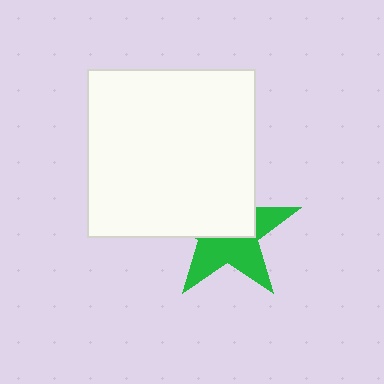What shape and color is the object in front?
The object in front is a white square.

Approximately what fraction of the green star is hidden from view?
Roughly 49% of the green star is hidden behind the white square.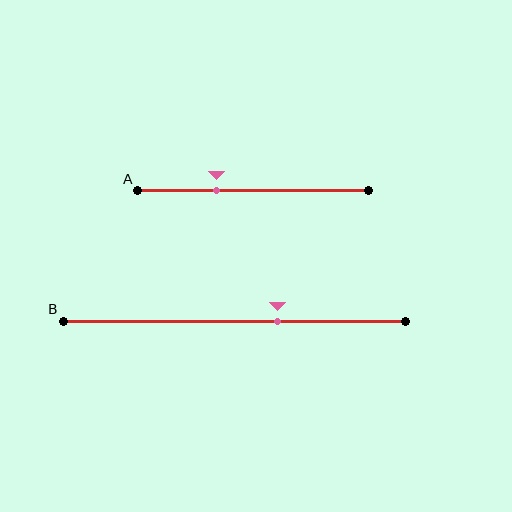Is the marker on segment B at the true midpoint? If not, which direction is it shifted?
No, the marker on segment B is shifted to the right by about 13% of the segment length.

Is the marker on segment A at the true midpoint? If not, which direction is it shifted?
No, the marker on segment A is shifted to the left by about 16% of the segment length.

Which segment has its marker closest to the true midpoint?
Segment B has its marker closest to the true midpoint.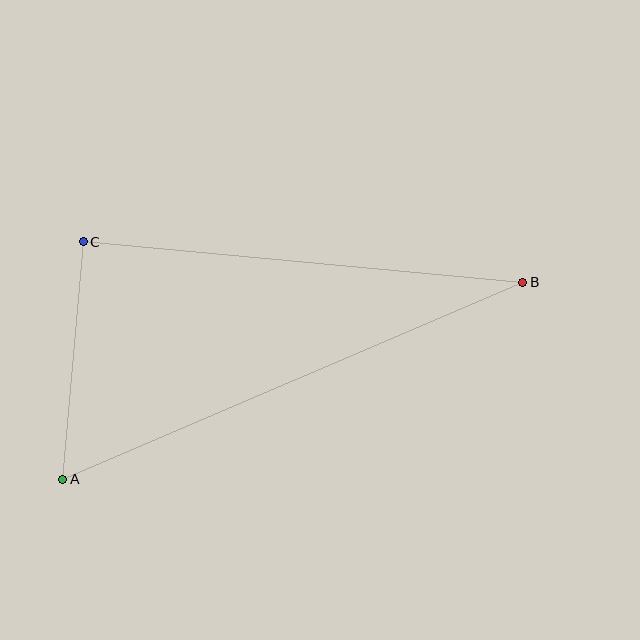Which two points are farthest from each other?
Points A and B are farthest from each other.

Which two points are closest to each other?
Points A and C are closest to each other.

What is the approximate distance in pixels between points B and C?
The distance between B and C is approximately 441 pixels.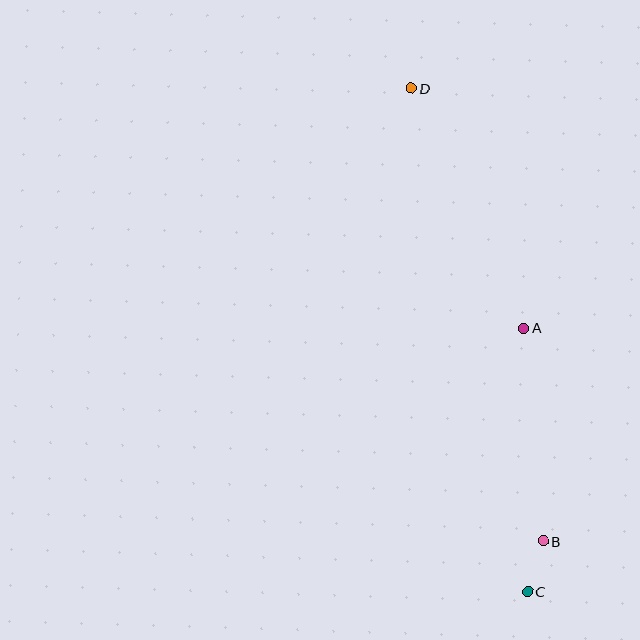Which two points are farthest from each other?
Points C and D are farthest from each other.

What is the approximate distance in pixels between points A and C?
The distance between A and C is approximately 264 pixels.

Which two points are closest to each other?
Points B and C are closest to each other.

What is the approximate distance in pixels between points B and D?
The distance between B and D is approximately 472 pixels.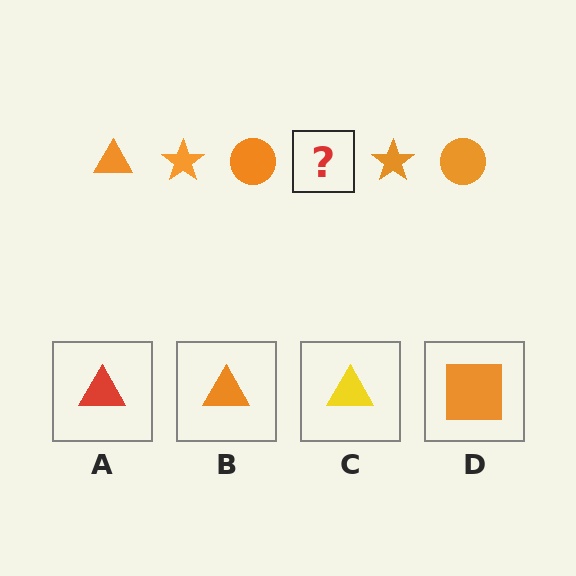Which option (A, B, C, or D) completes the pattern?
B.